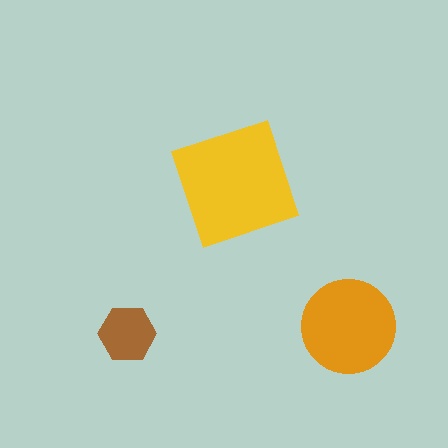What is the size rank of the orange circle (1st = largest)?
2nd.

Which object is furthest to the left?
The brown hexagon is leftmost.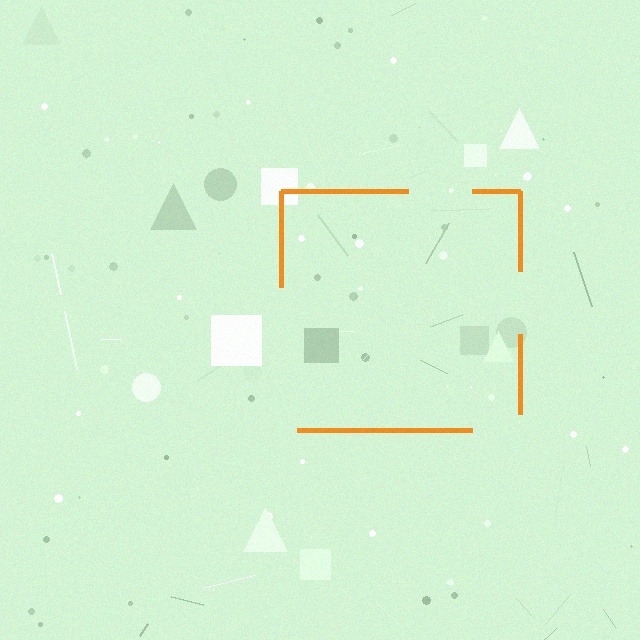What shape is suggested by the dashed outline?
The dashed outline suggests a square.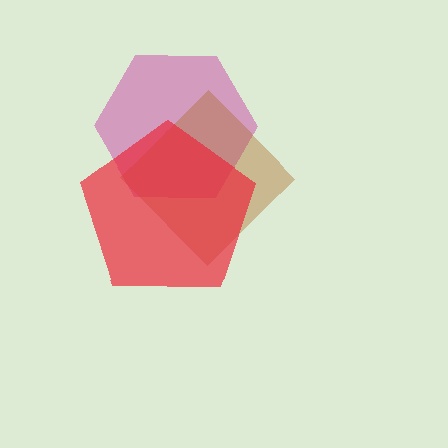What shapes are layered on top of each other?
The layered shapes are: a magenta hexagon, a brown diamond, a red pentagon.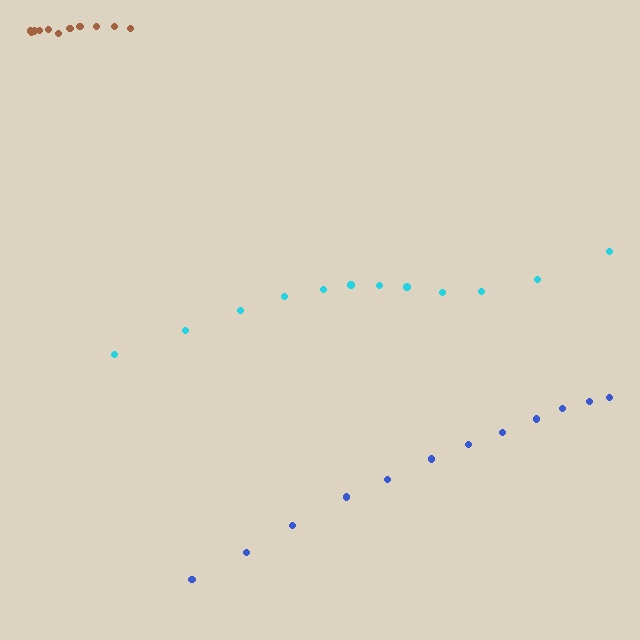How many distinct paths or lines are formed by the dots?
There are 3 distinct paths.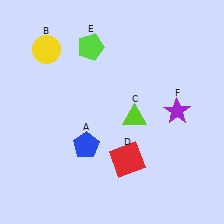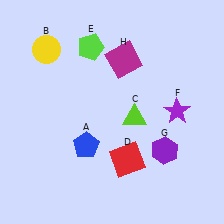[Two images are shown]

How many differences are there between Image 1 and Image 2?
There are 2 differences between the two images.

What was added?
A purple hexagon (G), a magenta square (H) were added in Image 2.